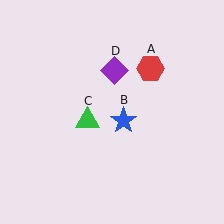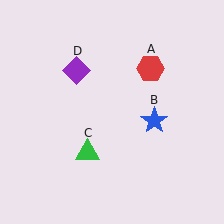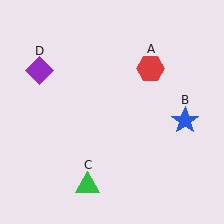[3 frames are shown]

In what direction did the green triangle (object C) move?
The green triangle (object C) moved down.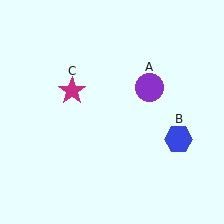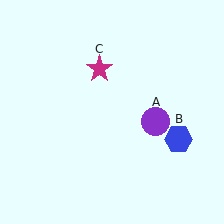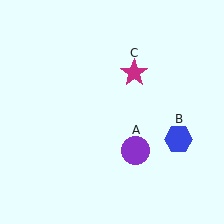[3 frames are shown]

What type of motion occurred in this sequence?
The purple circle (object A), magenta star (object C) rotated clockwise around the center of the scene.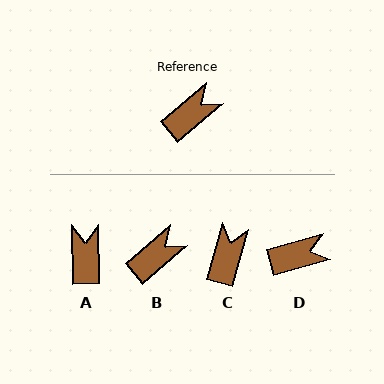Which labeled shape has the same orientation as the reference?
B.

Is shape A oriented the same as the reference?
No, it is off by about 51 degrees.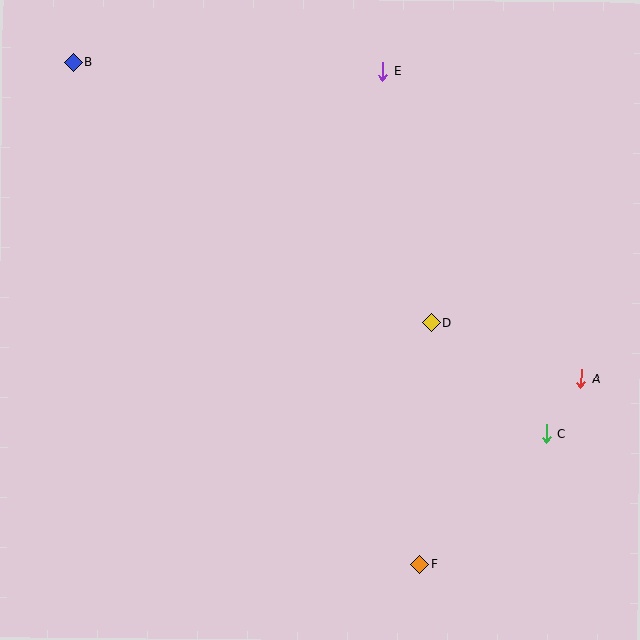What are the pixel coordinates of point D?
Point D is at (431, 323).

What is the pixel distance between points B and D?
The distance between B and D is 443 pixels.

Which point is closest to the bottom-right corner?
Point C is closest to the bottom-right corner.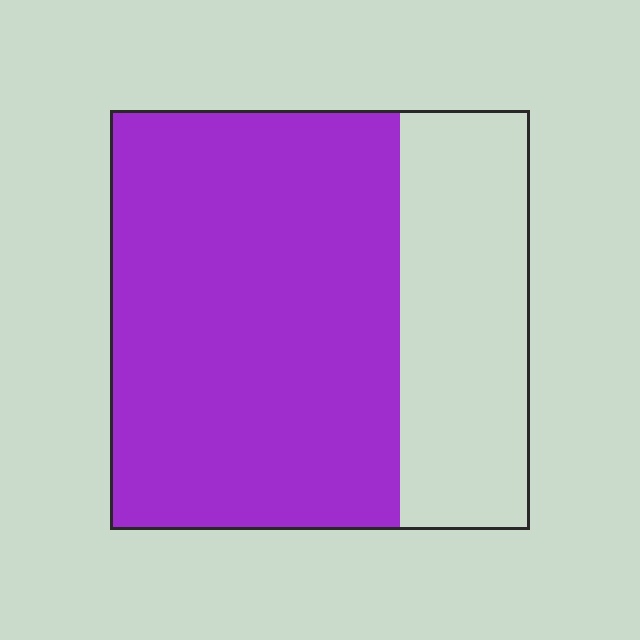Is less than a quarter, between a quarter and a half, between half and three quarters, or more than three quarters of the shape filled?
Between half and three quarters.